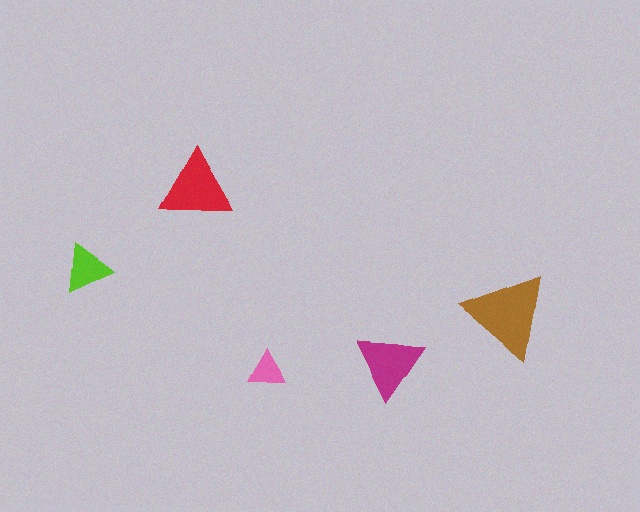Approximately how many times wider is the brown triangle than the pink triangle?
About 2.5 times wider.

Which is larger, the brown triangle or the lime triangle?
The brown one.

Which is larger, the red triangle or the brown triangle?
The brown one.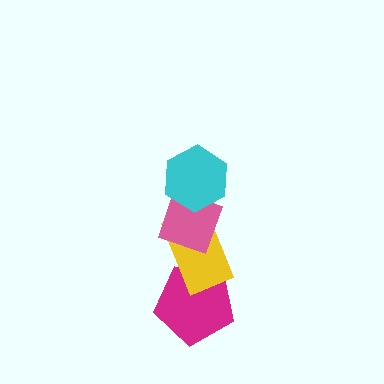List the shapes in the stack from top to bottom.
From top to bottom: the cyan hexagon, the pink diamond, the yellow rectangle, the magenta pentagon.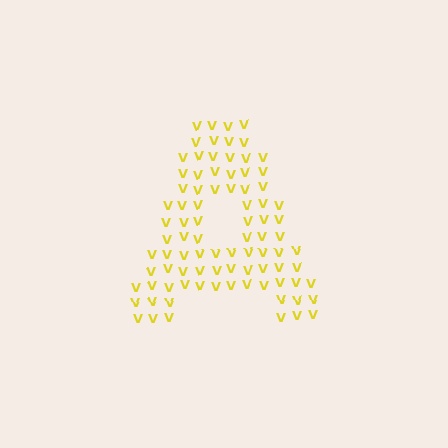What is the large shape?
The large shape is the letter A.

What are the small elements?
The small elements are letter V's.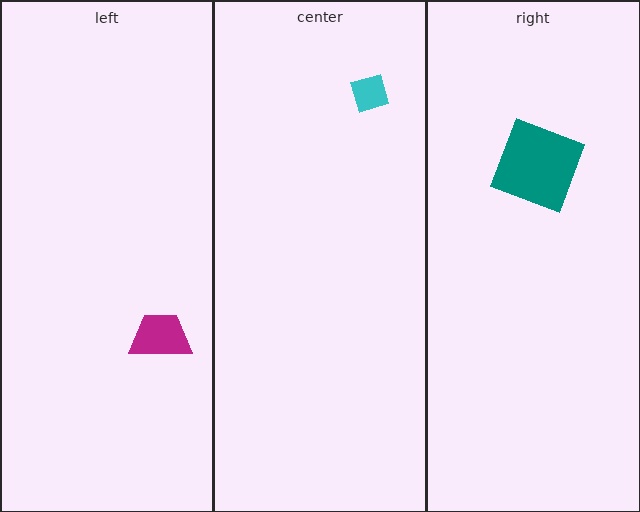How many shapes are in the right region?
1.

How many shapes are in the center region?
1.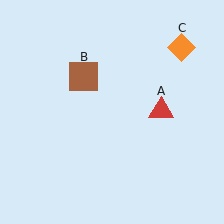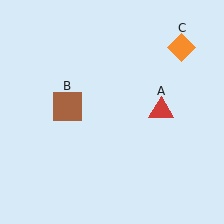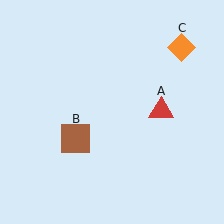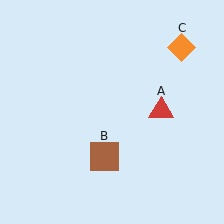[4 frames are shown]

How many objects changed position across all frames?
1 object changed position: brown square (object B).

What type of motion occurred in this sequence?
The brown square (object B) rotated counterclockwise around the center of the scene.